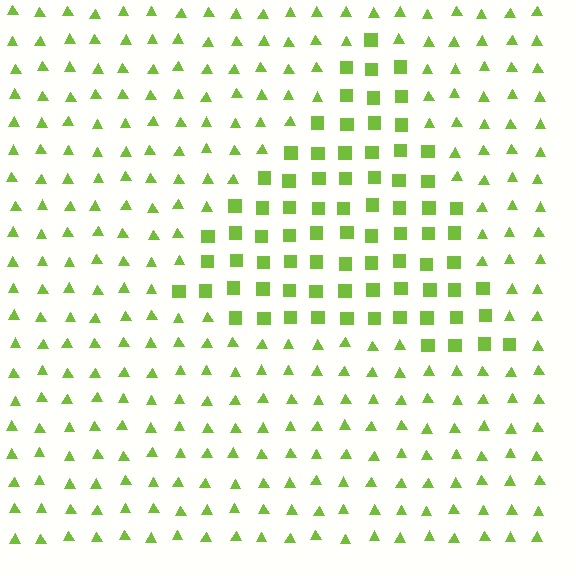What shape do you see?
I see a triangle.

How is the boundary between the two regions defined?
The boundary is defined by a change in element shape: squares inside vs. triangles outside. All elements share the same color and spacing.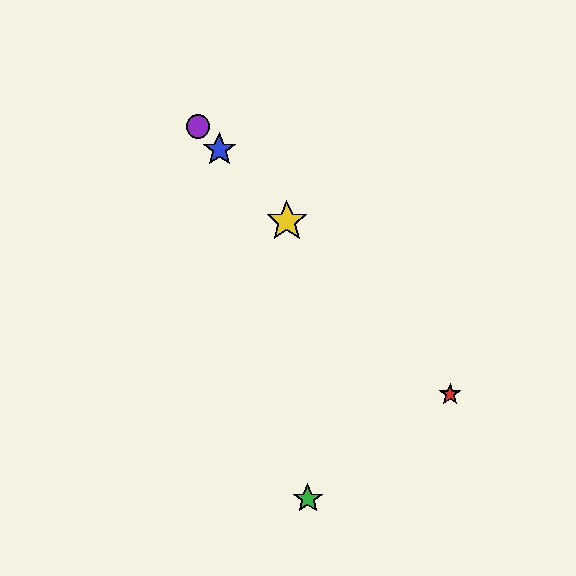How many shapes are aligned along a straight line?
4 shapes (the red star, the blue star, the yellow star, the purple circle) are aligned along a straight line.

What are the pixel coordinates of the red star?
The red star is at (450, 394).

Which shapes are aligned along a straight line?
The red star, the blue star, the yellow star, the purple circle are aligned along a straight line.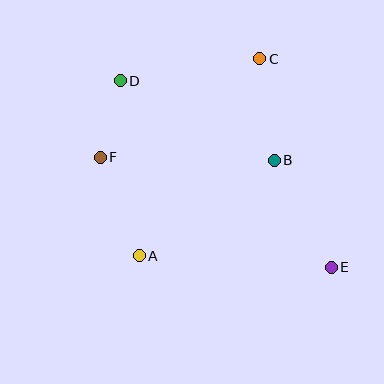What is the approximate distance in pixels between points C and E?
The distance between C and E is approximately 220 pixels.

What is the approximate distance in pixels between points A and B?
The distance between A and B is approximately 166 pixels.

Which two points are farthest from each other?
Points D and E are farthest from each other.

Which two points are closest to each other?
Points D and F are closest to each other.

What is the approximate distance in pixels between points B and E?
The distance between B and E is approximately 122 pixels.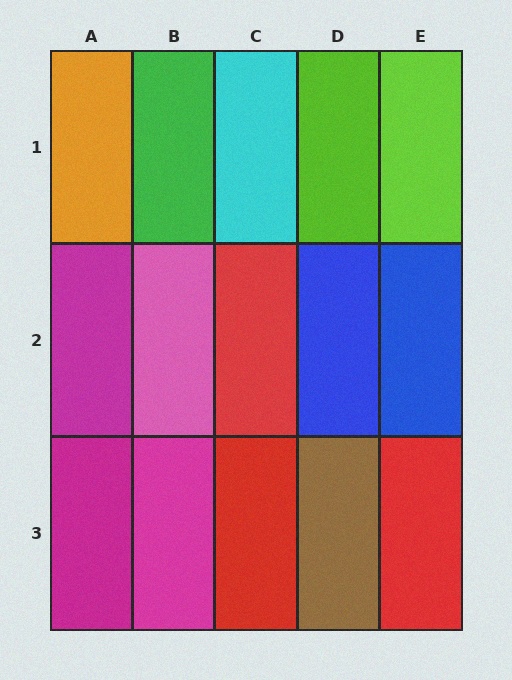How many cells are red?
3 cells are red.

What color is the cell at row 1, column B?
Green.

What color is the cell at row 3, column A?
Magenta.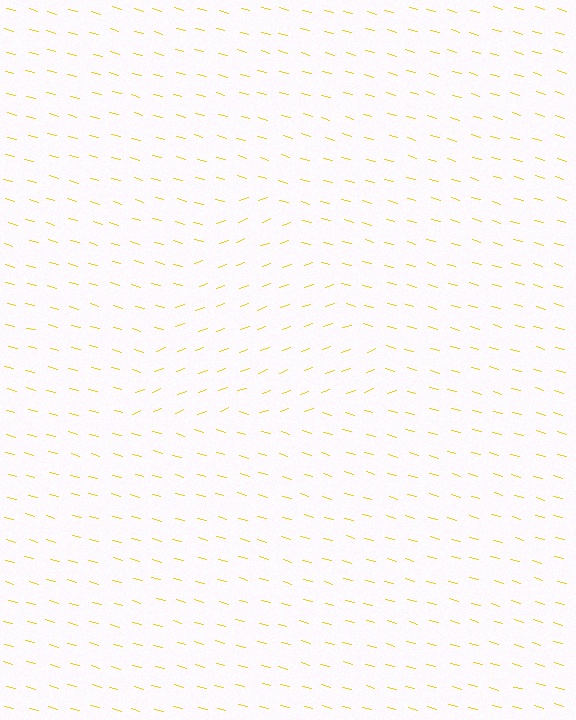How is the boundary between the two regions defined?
The boundary is defined purely by a change in line orientation (approximately 35 degrees difference). All lines are the same color and thickness.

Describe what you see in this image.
The image is filled with small yellow line segments. A triangle region in the image has lines oriented differently from the surrounding lines, creating a visible texture boundary.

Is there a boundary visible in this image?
Yes, there is a texture boundary formed by a change in line orientation.